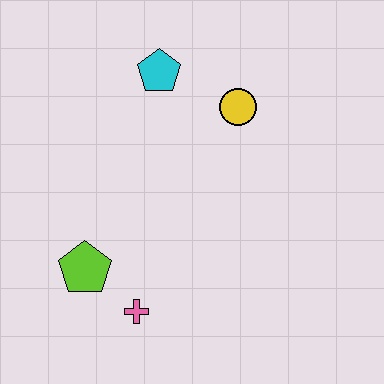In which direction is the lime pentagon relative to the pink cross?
The lime pentagon is to the left of the pink cross.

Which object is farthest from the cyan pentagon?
The pink cross is farthest from the cyan pentagon.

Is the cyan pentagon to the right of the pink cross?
Yes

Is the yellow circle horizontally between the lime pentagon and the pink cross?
No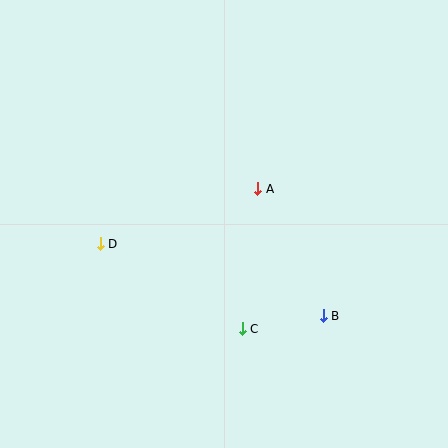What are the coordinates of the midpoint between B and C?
The midpoint between B and C is at (283, 322).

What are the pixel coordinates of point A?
Point A is at (258, 189).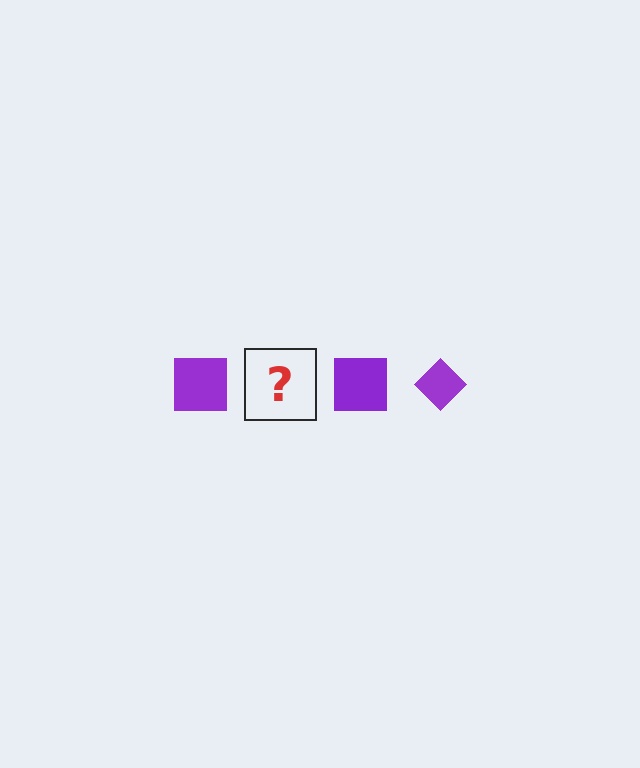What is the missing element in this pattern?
The missing element is a purple diamond.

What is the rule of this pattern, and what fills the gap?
The rule is that the pattern cycles through square, diamond shapes in purple. The gap should be filled with a purple diamond.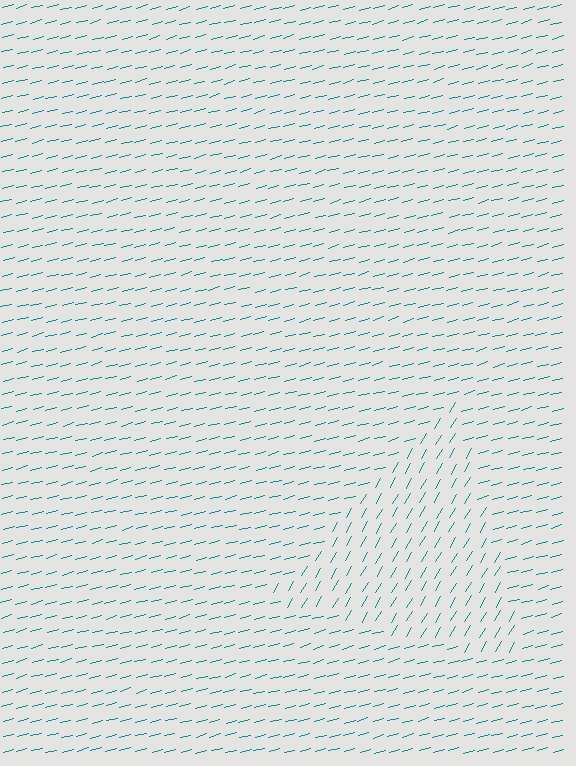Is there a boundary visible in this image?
Yes, there is a texture boundary formed by a change in line orientation.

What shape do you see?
I see a triangle.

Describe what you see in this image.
The image is filled with small teal line segments. A triangle region in the image has lines oriented differently from the surrounding lines, creating a visible texture boundary.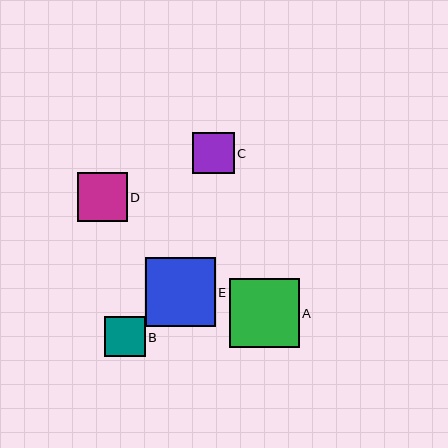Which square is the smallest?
Square B is the smallest with a size of approximately 40 pixels.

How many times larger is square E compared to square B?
Square E is approximately 1.7 times the size of square B.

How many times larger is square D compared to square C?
Square D is approximately 1.2 times the size of square C.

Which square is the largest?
Square E is the largest with a size of approximately 70 pixels.